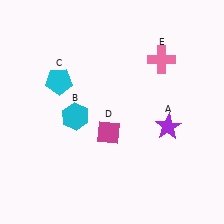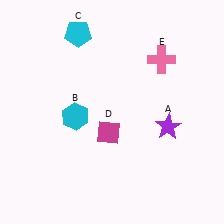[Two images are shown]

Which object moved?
The cyan pentagon (C) moved up.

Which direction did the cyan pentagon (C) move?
The cyan pentagon (C) moved up.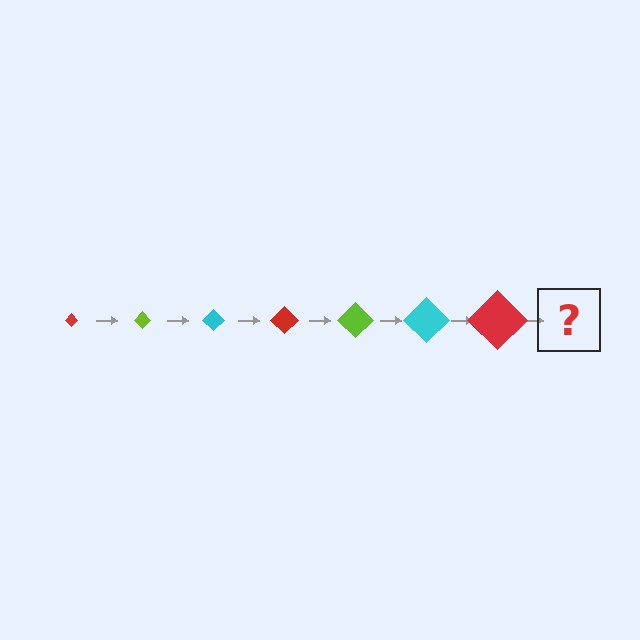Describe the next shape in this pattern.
It should be a lime diamond, larger than the previous one.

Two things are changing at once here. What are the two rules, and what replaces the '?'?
The two rules are that the diamond grows larger each step and the color cycles through red, lime, and cyan. The '?' should be a lime diamond, larger than the previous one.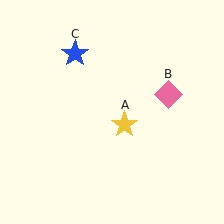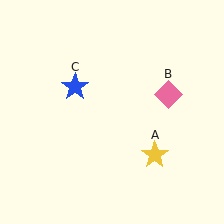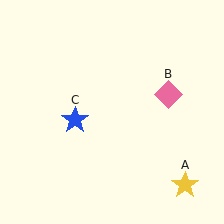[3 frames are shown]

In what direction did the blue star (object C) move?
The blue star (object C) moved down.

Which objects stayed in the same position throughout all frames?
Pink diamond (object B) remained stationary.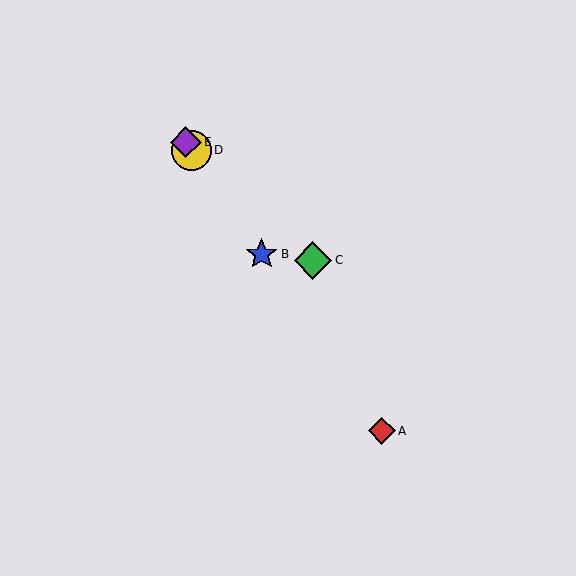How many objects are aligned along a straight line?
4 objects (A, B, D, E) are aligned along a straight line.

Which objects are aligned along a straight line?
Objects A, B, D, E are aligned along a straight line.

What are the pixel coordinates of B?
Object B is at (262, 254).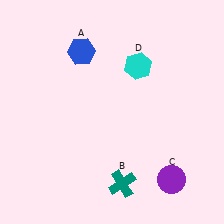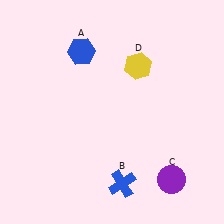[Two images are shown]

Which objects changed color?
B changed from teal to blue. D changed from cyan to yellow.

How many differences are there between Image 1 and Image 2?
There are 2 differences between the two images.